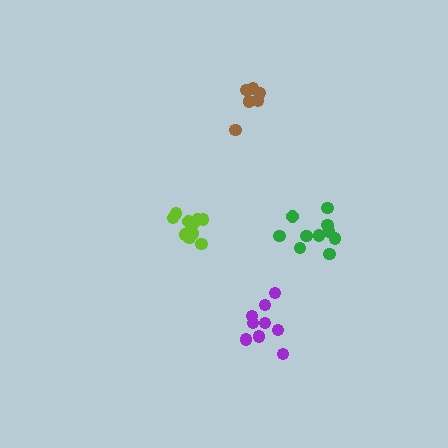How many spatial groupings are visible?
There are 4 spatial groupings.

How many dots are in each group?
Group 1: 9 dots, Group 2: 10 dots, Group 3: 6 dots, Group 4: 11 dots (36 total).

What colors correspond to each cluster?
The clusters are colored: purple, green, brown, lime.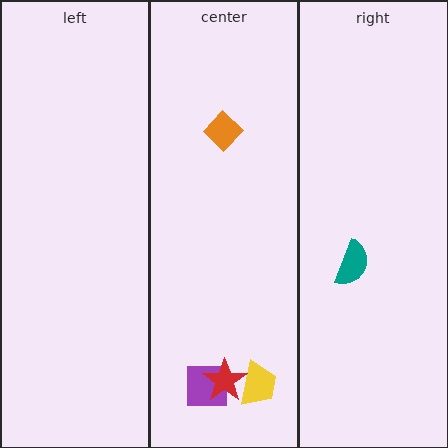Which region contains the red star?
The center region.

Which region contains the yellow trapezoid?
The center region.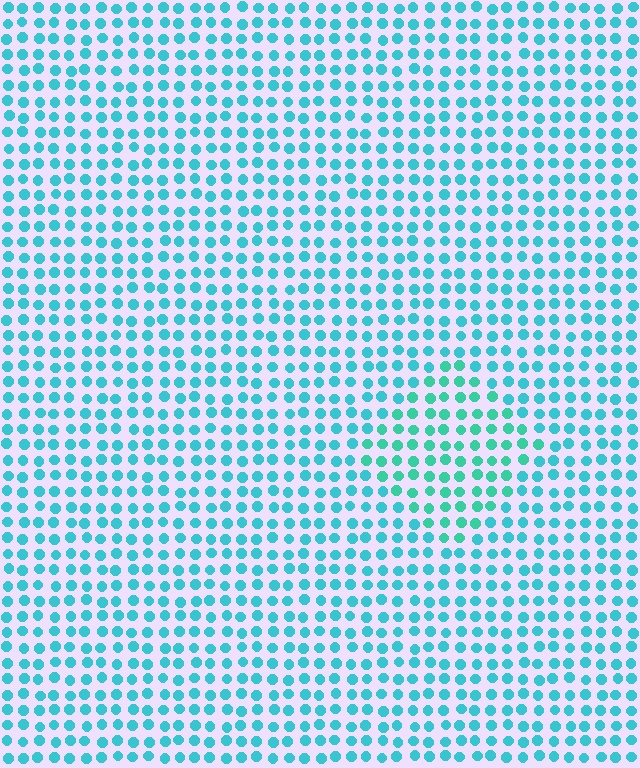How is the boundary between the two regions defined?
The boundary is defined purely by a slight shift in hue (about 23 degrees). Spacing, size, and orientation are identical on both sides.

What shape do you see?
I see a diamond.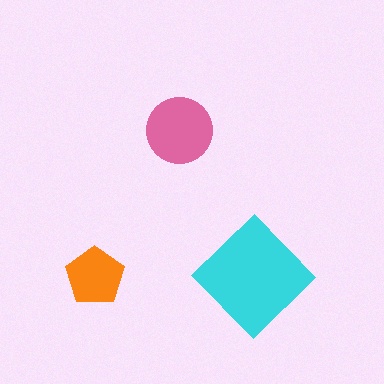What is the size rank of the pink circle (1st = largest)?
2nd.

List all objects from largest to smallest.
The cyan diamond, the pink circle, the orange pentagon.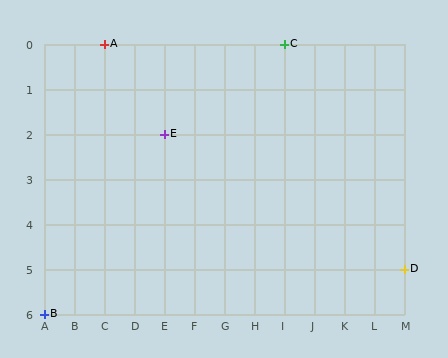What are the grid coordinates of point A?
Point A is at grid coordinates (C, 0).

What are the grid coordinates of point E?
Point E is at grid coordinates (E, 2).